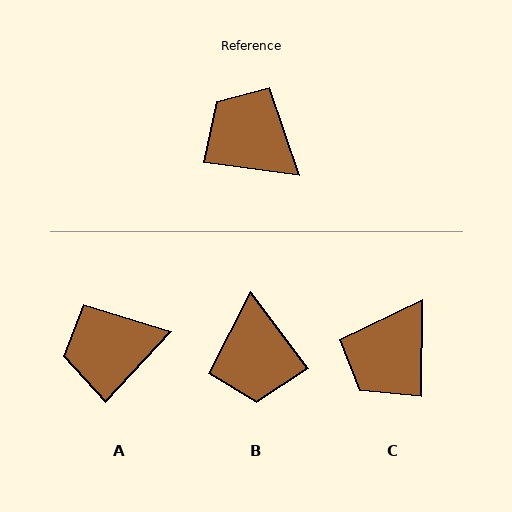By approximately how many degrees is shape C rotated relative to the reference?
Approximately 97 degrees counter-clockwise.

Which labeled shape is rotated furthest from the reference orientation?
B, about 135 degrees away.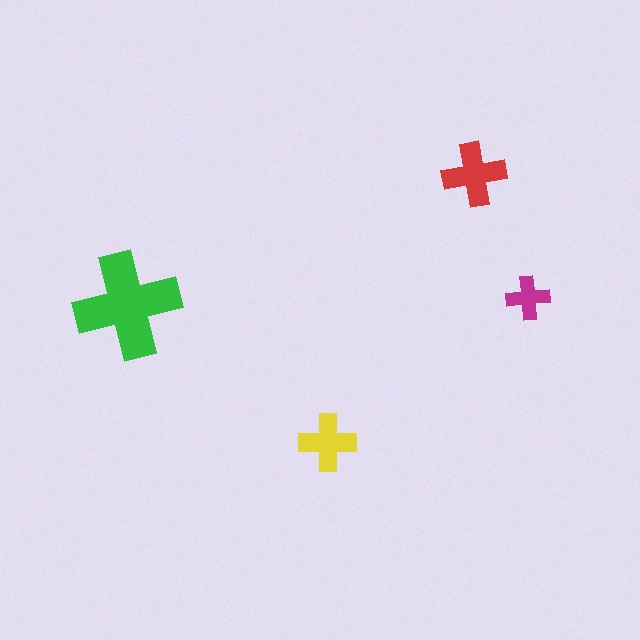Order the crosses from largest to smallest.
the green one, the red one, the yellow one, the magenta one.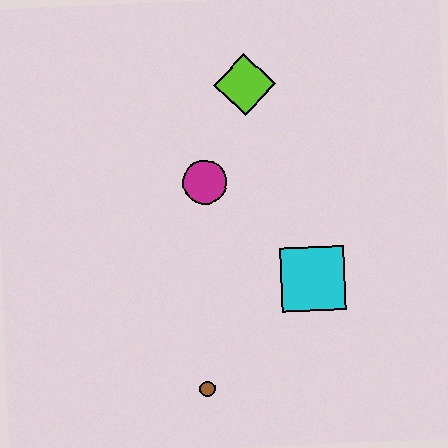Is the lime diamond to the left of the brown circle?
No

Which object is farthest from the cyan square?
The lime diamond is farthest from the cyan square.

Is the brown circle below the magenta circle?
Yes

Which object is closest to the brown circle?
The cyan square is closest to the brown circle.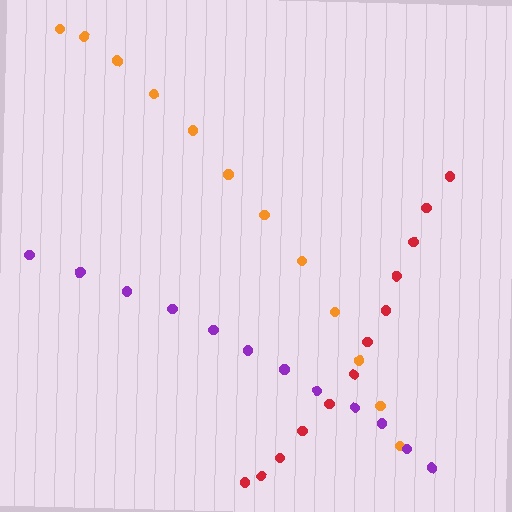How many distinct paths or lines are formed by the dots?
There are 3 distinct paths.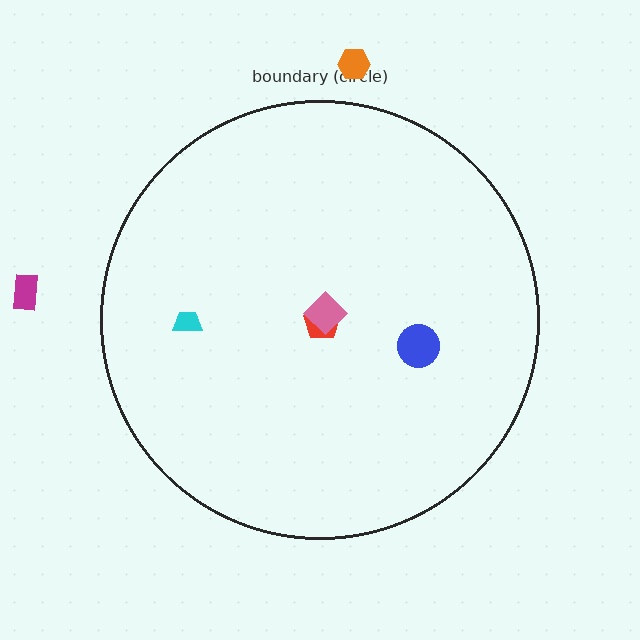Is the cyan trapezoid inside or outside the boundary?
Inside.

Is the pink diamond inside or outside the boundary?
Inside.